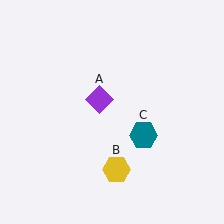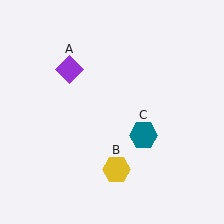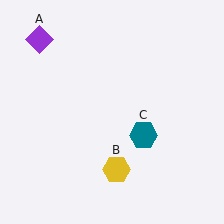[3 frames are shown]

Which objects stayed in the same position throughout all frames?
Yellow hexagon (object B) and teal hexagon (object C) remained stationary.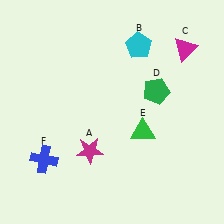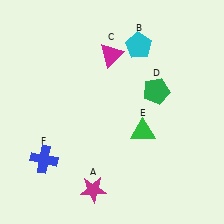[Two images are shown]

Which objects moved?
The objects that moved are: the magenta star (A), the magenta triangle (C).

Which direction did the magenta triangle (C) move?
The magenta triangle (C) moved left.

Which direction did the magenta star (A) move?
The magenta star (A) moved down.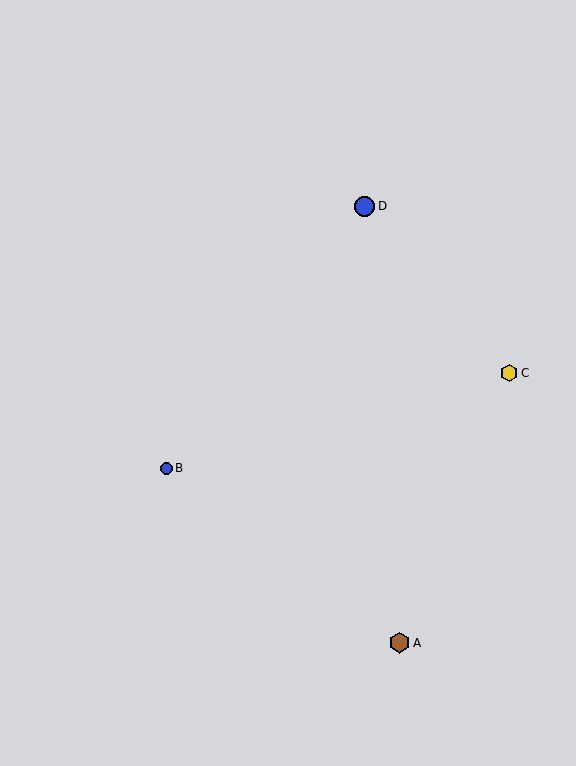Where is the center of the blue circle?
The center of the blue circle is at (364, 206).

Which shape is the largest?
The brown hexagon (labeled A) is the largest.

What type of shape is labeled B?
Shape B is a blue circle.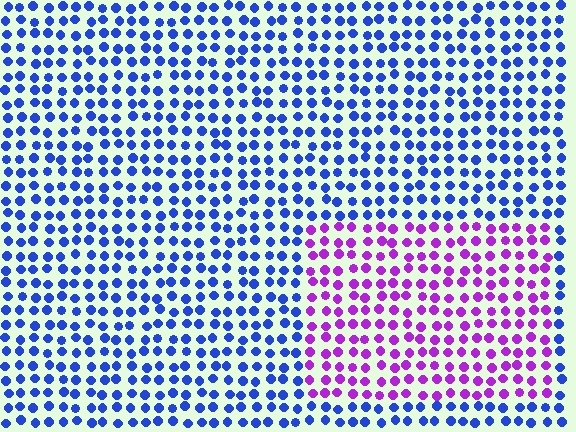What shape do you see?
I see a rectangle.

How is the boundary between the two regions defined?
The boundary is defined purely by a slight shift in hue (about 59 degrees). Spacing, size, and orientation are identical on both sides.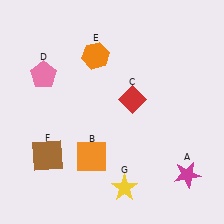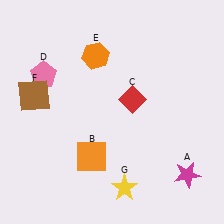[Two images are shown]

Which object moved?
The brown square (F) moved up.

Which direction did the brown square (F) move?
The brown square (F) moved up.